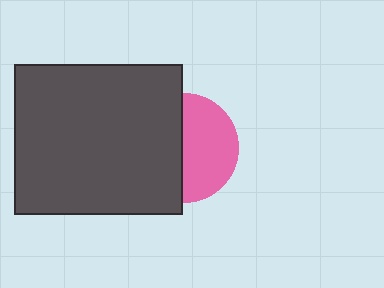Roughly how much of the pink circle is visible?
About half of it is visible (roughly 51%).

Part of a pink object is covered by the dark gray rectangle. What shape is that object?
It is a circle.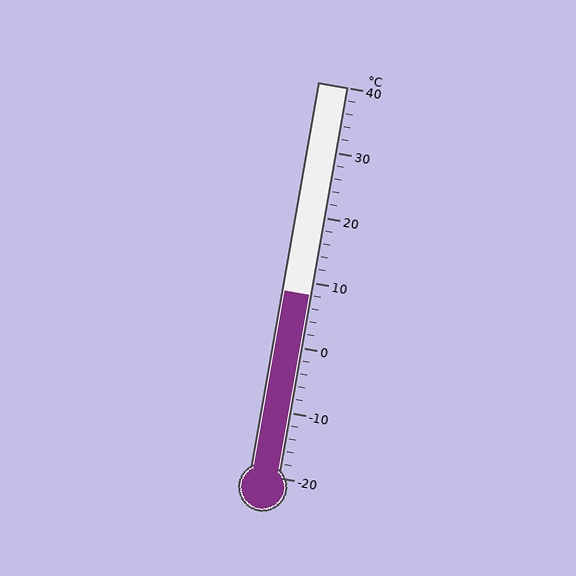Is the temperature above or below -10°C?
The temperature is above -10°C.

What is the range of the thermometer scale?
The thermometer scale ranges from -20°C to 40°C.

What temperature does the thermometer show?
The thermometer shows approximately 8°C.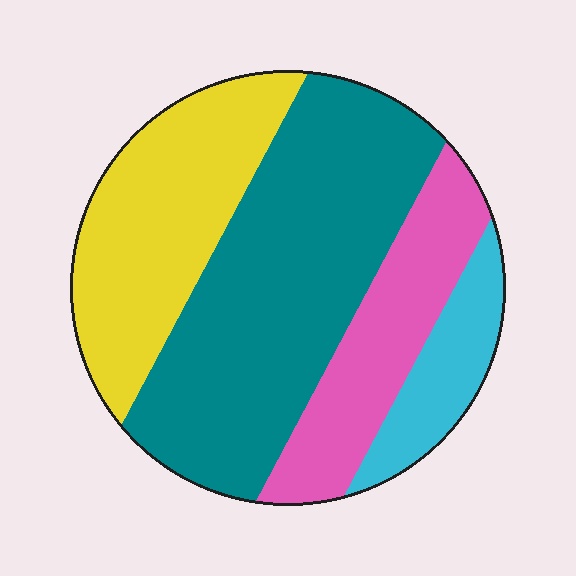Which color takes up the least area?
Cyan, at roughly 10%.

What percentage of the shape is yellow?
Yellow covers 26% of the shape.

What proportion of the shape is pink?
Pink covers 19% of the shape.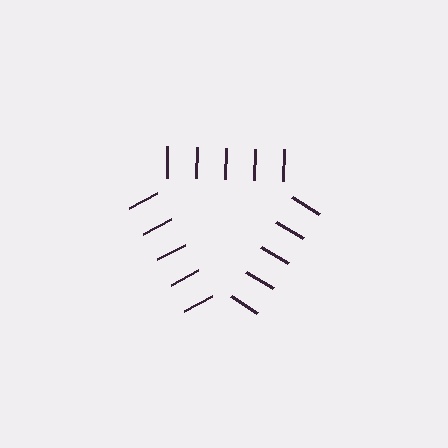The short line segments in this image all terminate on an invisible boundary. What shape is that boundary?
An illusory triangle — the line segments terminate on its edges but no continuous stroke is drawn.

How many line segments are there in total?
15 — 5 along each of the 3 edges.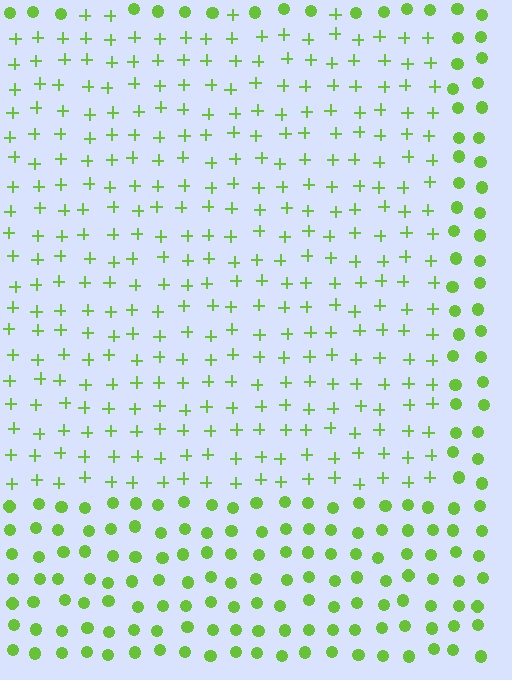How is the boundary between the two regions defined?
The boundary is defined by a change in element shape: plus signs inside vs. circles outside. All elements share the same color and spacing.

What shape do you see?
I see a rectangle.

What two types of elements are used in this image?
The image uses plus signs inside the rectangle region and circles outside it.